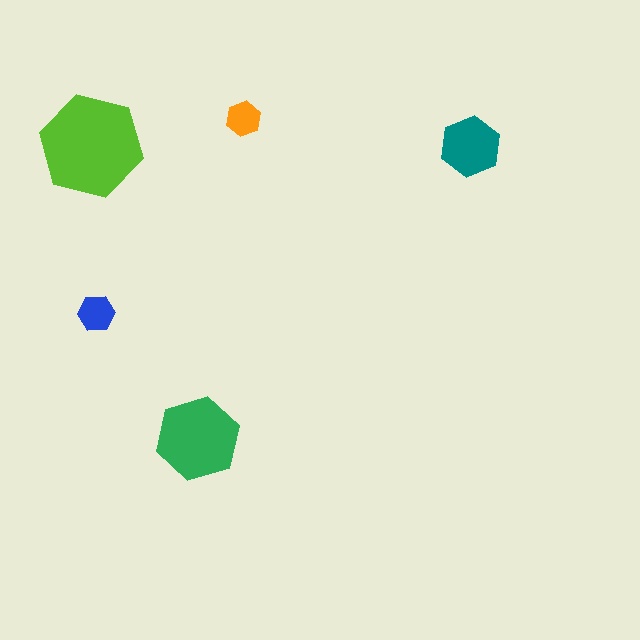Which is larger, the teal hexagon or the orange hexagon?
The teal one.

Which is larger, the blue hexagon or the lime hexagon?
The lime one.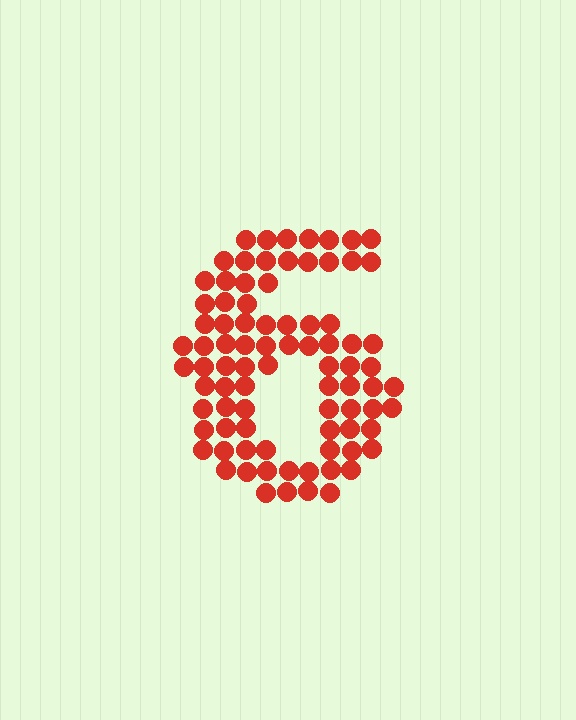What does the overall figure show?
The overall figure shows the digit 6.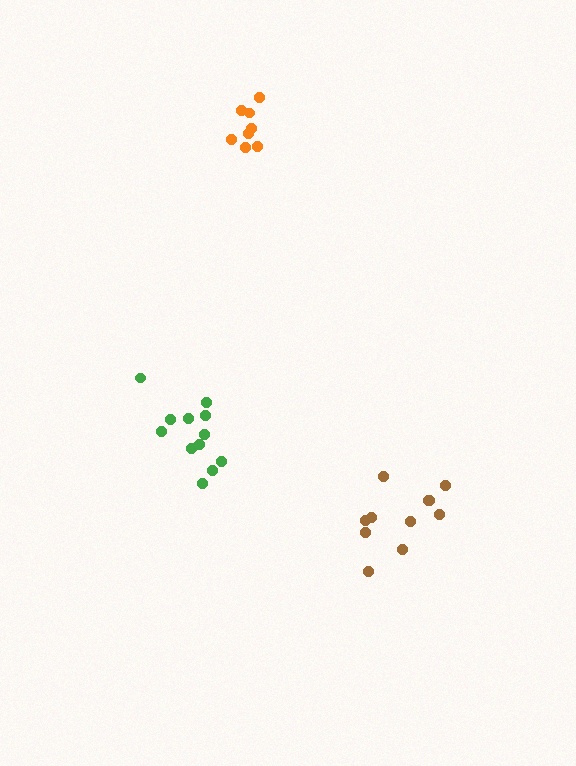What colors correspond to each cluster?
The clusters are colored: orange, brown, green.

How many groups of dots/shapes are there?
There are 3 groups.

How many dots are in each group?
Group 1: 8 dots, Group 2: 11 dots, Group 3: 12 dots (31 total).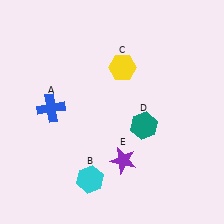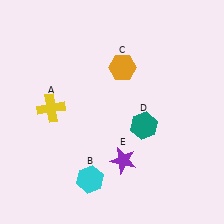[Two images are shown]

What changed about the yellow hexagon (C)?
In Image 1, C is yellow. In Image 2, it changed to orange.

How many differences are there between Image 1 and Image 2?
There are 2 differences between the two images.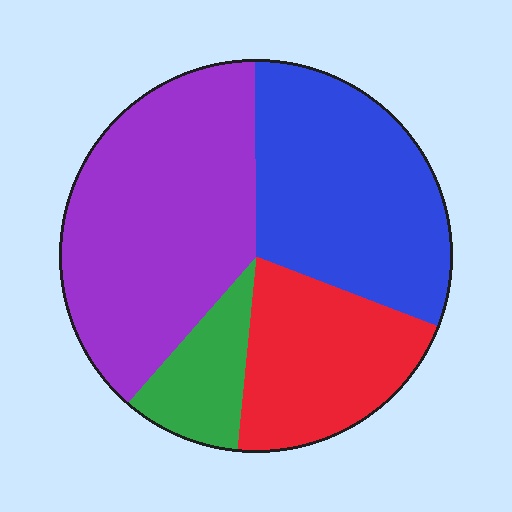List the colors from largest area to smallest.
From largest to smallest: purple, blue, red, green.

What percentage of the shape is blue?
Blue takes up about one third (1/3) of the shape.